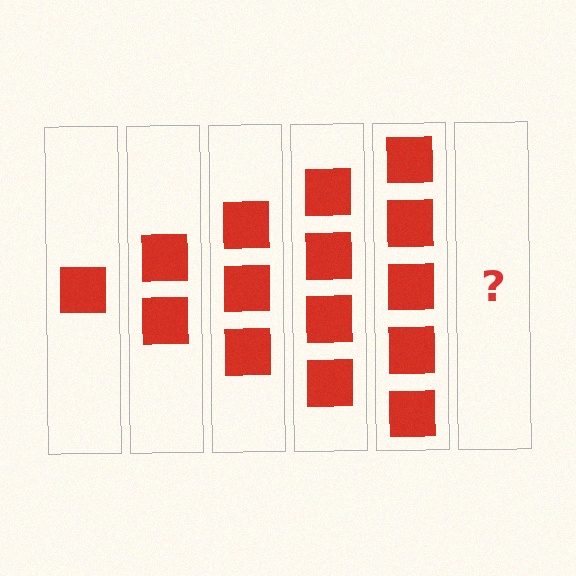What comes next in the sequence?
The next element should be 6 squares.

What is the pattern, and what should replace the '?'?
The pattern is that each step adds one more square. The '?' should be 6 squares.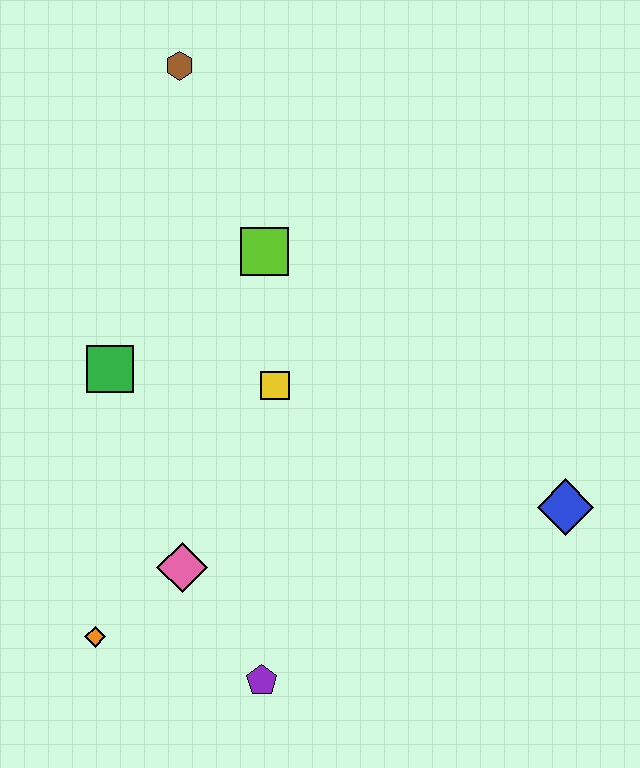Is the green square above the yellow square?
Yes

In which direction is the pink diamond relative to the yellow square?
The pink diamond is below the yellow square.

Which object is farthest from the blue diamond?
The brown hexagon is farthest from the blue diamond.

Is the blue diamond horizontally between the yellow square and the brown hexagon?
No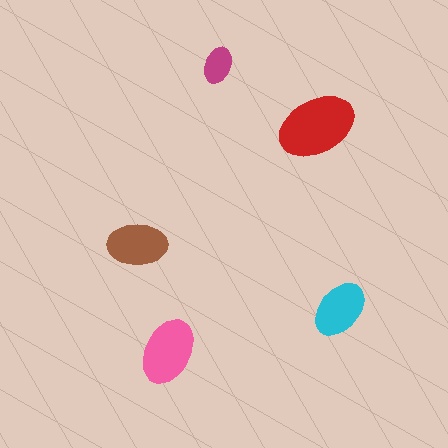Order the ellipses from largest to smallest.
the red one, the pink one, the brown one, the cyan one, the magenta one.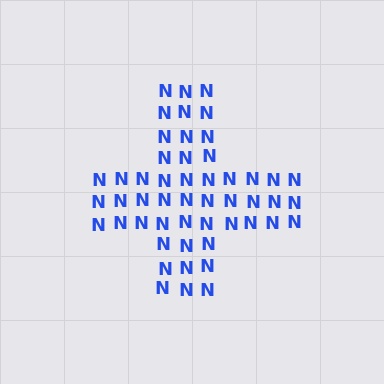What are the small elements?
The small elements are letter N's.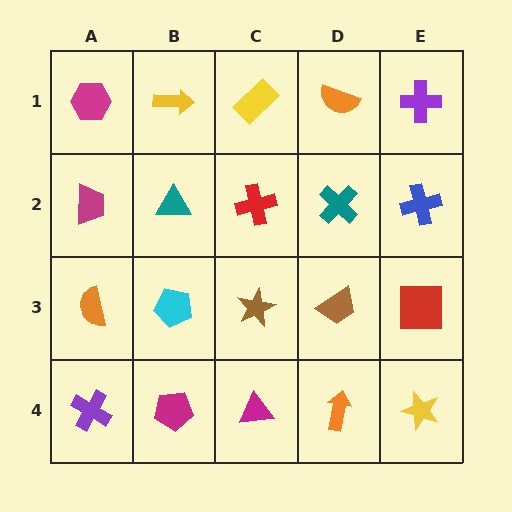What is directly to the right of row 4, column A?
A magenta pentagon.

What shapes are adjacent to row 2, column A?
A magenta hexagon (row 1, column A), an orange semicircle (row 3, column A), a teal triangle (row 2, column B).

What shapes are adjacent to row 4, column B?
A cyan pentagon (row 3, column B), a purple cross (row 4, column A), a magenta triangle (row 4, column C).